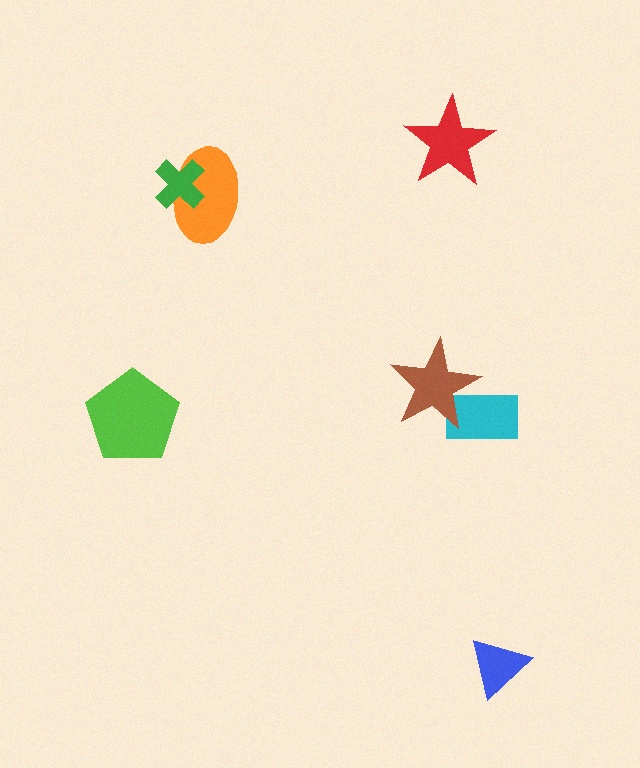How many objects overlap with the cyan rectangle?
1 object overlaps with the cyan rectangle.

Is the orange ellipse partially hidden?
Yes, it is partially covered by another shape.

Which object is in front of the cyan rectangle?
The brown star is in front of the cyan rectangle.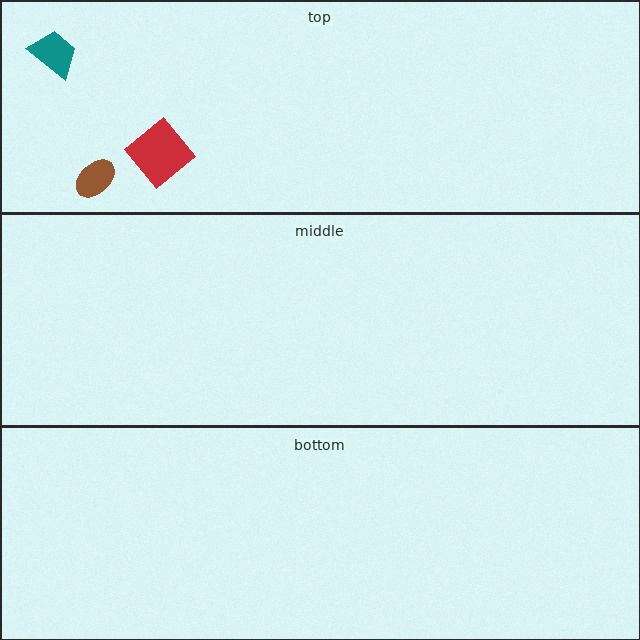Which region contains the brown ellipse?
The top region.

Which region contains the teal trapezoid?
The top region.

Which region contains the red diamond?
The top region.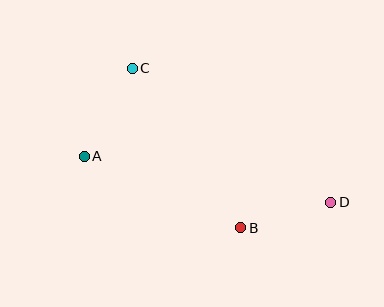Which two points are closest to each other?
Points B and D are closest to each other.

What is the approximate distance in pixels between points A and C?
The distance between A and C is approximately 100 pixels.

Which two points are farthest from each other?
Points A and D are farthest from each other.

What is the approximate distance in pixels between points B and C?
The distance between B and C is approximately 193 pixels.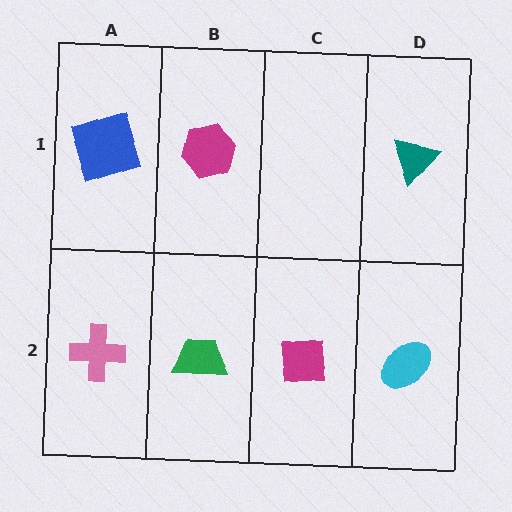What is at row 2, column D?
A cyan ellipse.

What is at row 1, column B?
A magenta hexagon.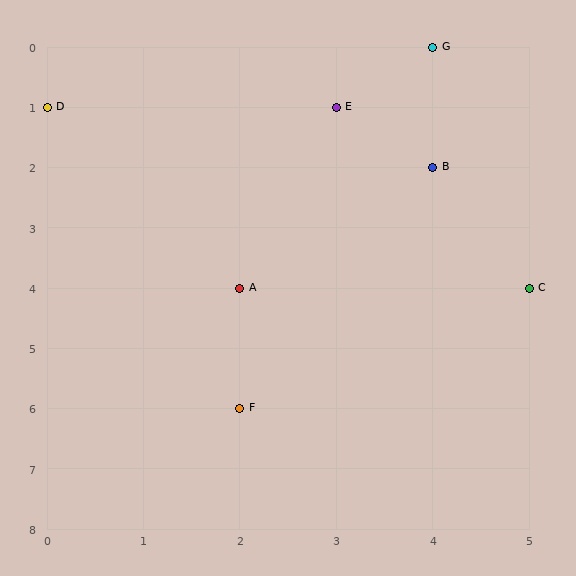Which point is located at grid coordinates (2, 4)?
Point A is at (2, 4).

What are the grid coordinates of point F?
Point F is at grid coordinates (2, 6).